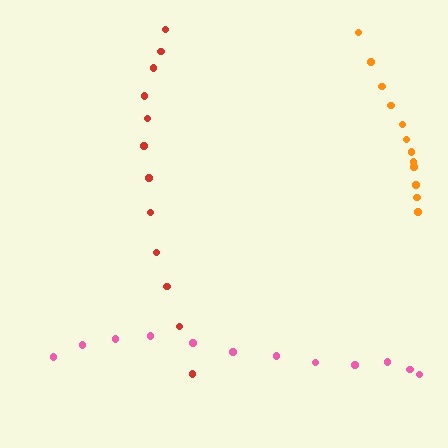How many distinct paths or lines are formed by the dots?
There are 3 distinct paths.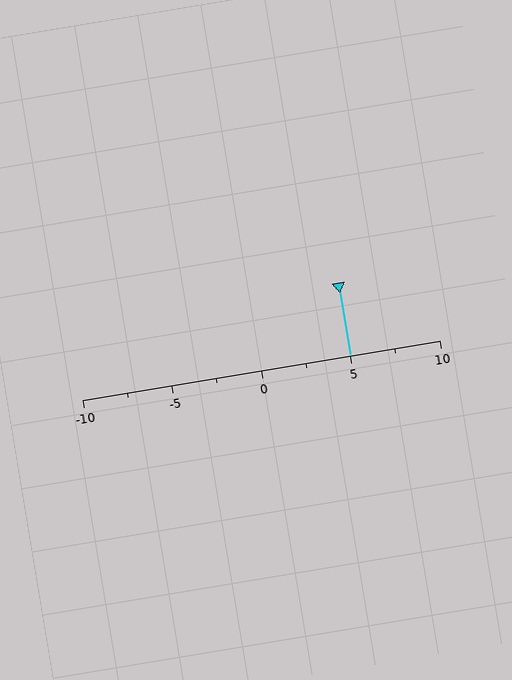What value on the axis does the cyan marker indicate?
The marker indicates approximately 5.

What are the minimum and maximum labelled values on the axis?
The axis runs from -10 to 10.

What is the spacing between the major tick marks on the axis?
The major ticks are spaced 5 apart.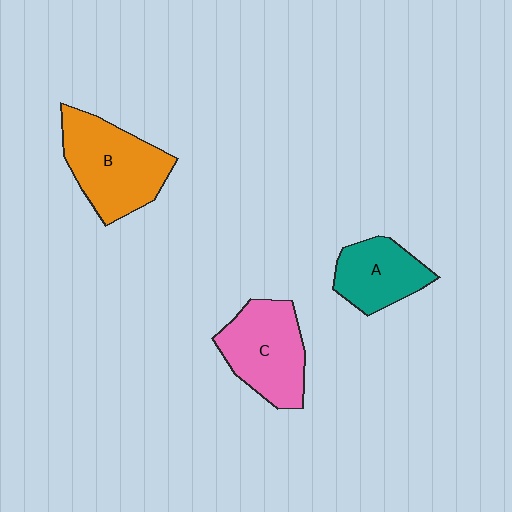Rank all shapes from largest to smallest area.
From largest to smallest: B (orange), C (pink), A (teal).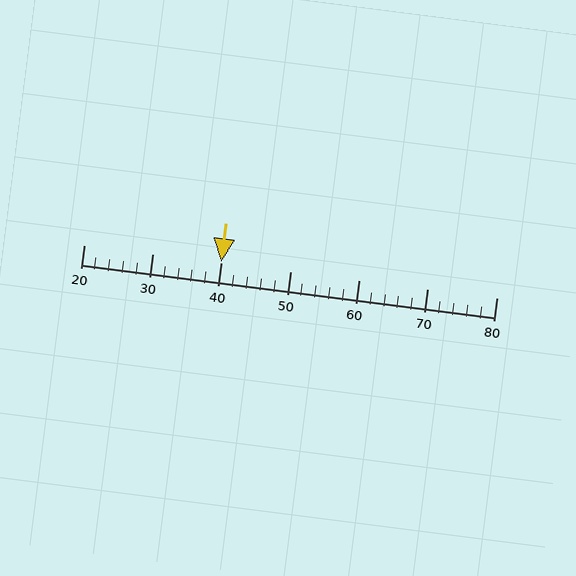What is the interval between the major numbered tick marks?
The major tick marks are spaced 10 units apart.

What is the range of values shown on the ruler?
The ruler shows values from 20 to 80.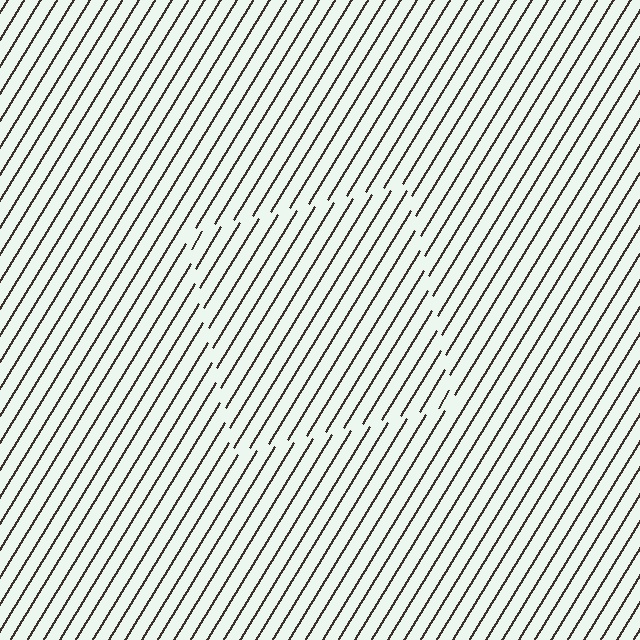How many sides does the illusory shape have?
4 sides — the line-ends trace a square.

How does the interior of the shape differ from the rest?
The interior of the shape contains the same grating, shifted by half a period — the contour is defined by the phase discontinuity where line-ends from the inner and outer gratings abut.